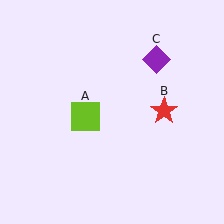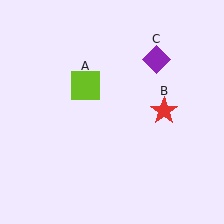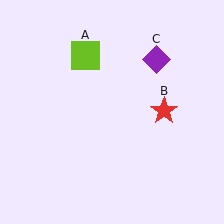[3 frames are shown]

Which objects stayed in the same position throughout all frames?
Red star (object B) and purple diamond (object C) remained stationary.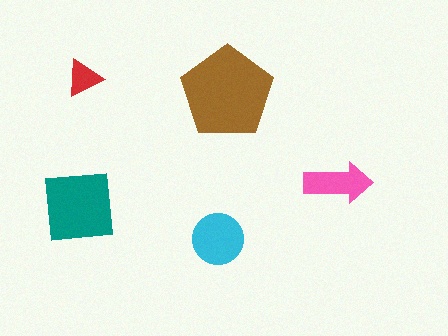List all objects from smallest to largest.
The red triangle, the pink arrow, the cyan circle, the teal square, the brown pentagon.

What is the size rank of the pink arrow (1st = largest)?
4th.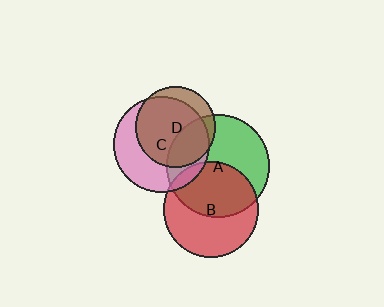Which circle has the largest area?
Circle A (green).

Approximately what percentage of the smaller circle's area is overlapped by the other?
Approximately 50%.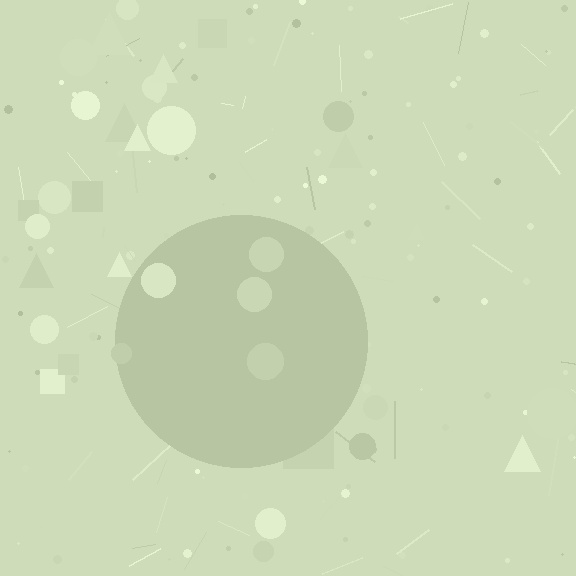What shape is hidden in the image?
A circle is hidden in the image.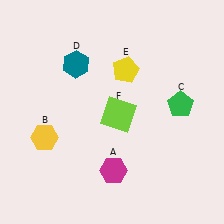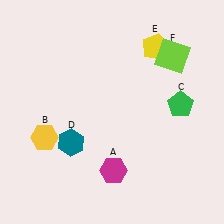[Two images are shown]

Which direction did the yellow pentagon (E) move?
The yellow pentagon (E) moved right.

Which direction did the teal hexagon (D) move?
The teal hexagon (D) moved down.